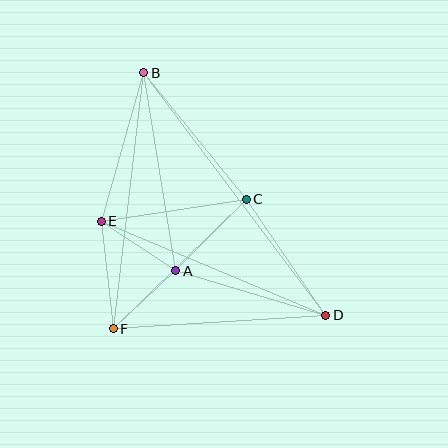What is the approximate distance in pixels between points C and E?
The distance between C and E is approximately 147 pixels.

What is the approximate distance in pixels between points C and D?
The distance between C and D is approximately 141 pixels.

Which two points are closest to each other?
Points A and F are closest to each other.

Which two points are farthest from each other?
Points B and D are farthest from each other.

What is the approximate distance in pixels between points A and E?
The distance between A and E is approximately 89 pixels.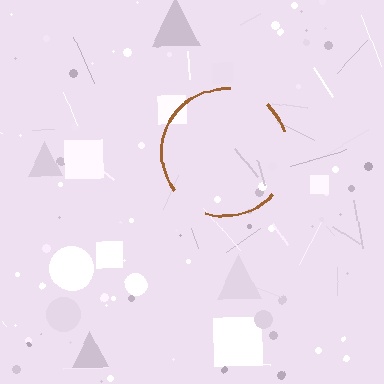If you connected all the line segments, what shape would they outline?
They would outline a circle.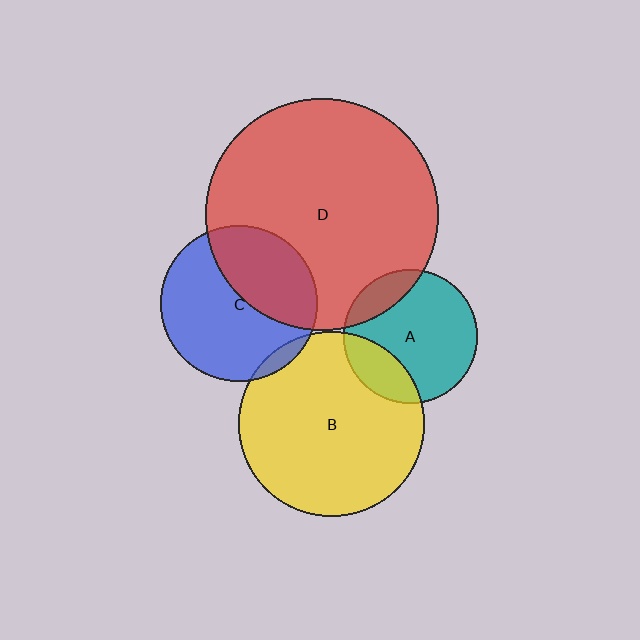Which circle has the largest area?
Circle D (red).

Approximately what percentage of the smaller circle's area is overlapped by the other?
Approximately 40%.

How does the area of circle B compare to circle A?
Approximately 1.9 times.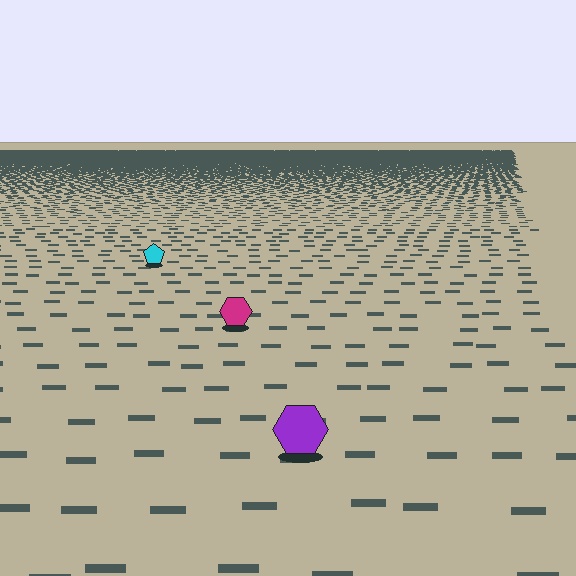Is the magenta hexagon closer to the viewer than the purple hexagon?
No. The purple hexagon is closer — you can tell from the texture gradient: the ground texture is coarser near it.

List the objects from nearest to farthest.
From nearest to farthest: the purple hexagon, the magenta hexagon, the cyan pentagon.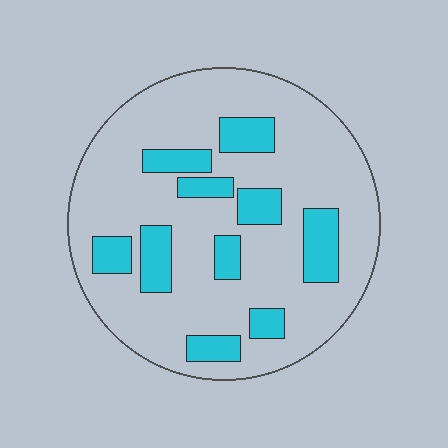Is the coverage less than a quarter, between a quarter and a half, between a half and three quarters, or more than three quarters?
Less than a quarter.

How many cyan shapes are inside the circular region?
10.